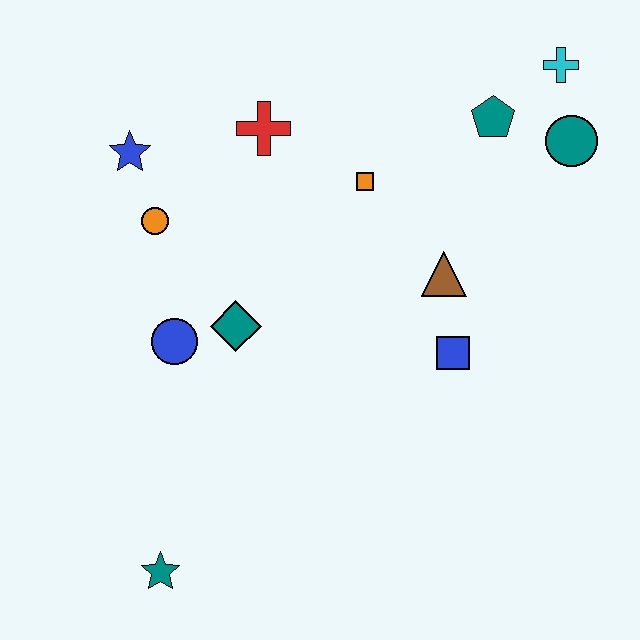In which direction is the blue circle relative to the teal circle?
The blue circle is to the left of the teal circle.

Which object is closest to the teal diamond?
The blue circle is closest to the teal diamond.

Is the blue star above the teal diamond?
Yes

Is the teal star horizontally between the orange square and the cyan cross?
No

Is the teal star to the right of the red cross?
No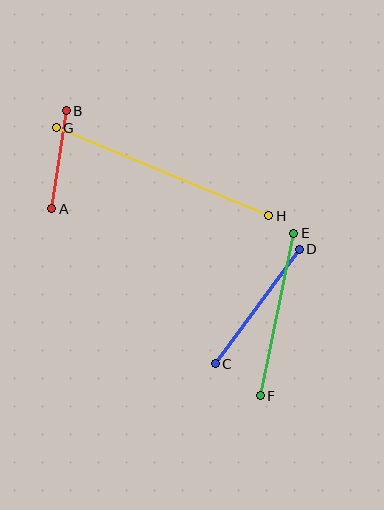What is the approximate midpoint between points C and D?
The midpoint is at approximately (257, 307) pixels.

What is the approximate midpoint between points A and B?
The midpoint is at approximately (59, 160) pixels.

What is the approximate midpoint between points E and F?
The midpoint is at approximately (277, 314) pixels.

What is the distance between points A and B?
The distance is approximately 99 pixels.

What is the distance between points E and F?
The distance is approximately 166 pixels.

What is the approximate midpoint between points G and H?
The midpoint is at approximately (163, 172) pixels.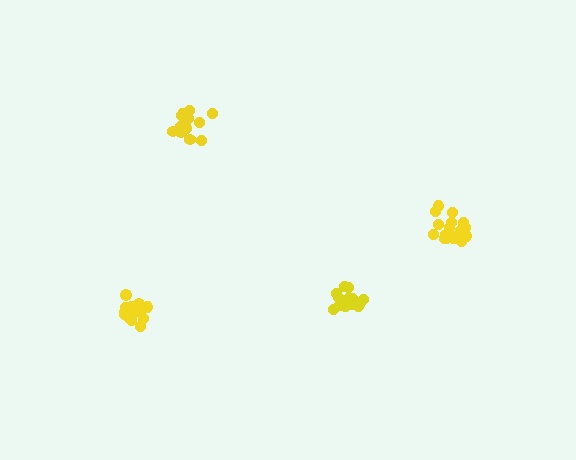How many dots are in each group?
Group 1: 18 dots, Group 2: 16 dots, Group 3: 17 dots, Group 4: 15 dots (66 total).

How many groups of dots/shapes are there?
There are 4 groups.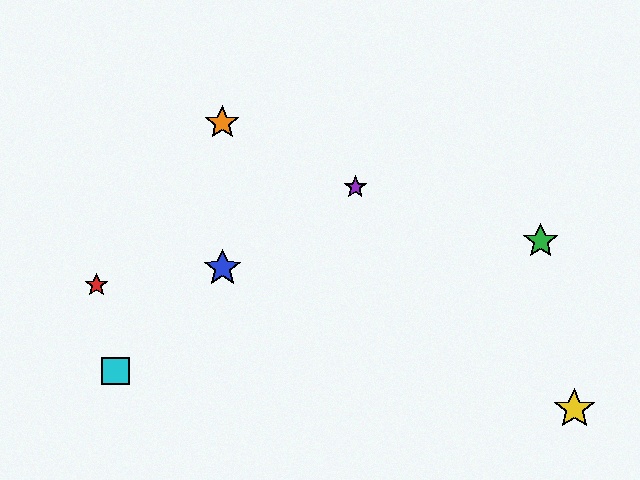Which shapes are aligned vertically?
The blue star, the orange star are aligned vertically.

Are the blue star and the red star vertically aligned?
No, the blue star is at x≈222 and the red star is at x≈97.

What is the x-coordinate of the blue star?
The blue star is at x≈222.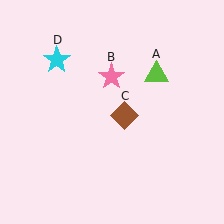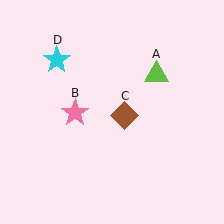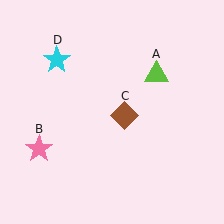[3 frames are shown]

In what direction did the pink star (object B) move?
The pink star (object B) moved down and to the left.